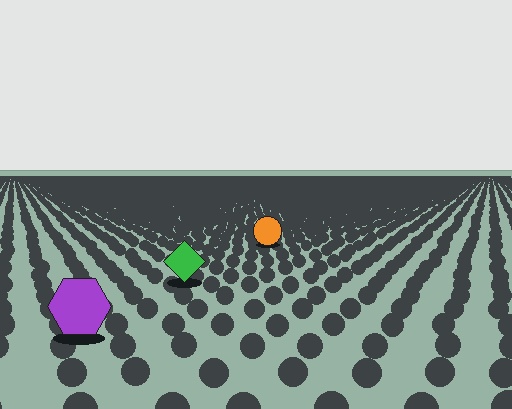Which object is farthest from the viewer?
The orange circle is farthest from the viewer. It appears smaller and the ground texture around it is denser.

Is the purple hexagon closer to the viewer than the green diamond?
Yes. The purple hexagon is closer — you can tell from the texture gradient: the ground texture is coarser near it.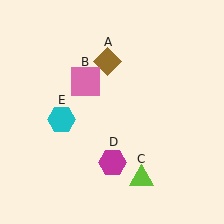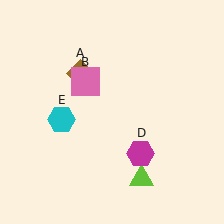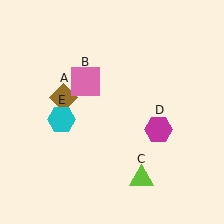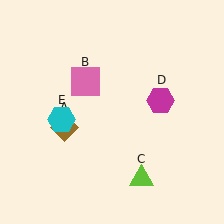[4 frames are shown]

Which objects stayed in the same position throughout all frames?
Pink square (object B) and lime triangle (object C) and cyan hexagon (object E) remained stationary.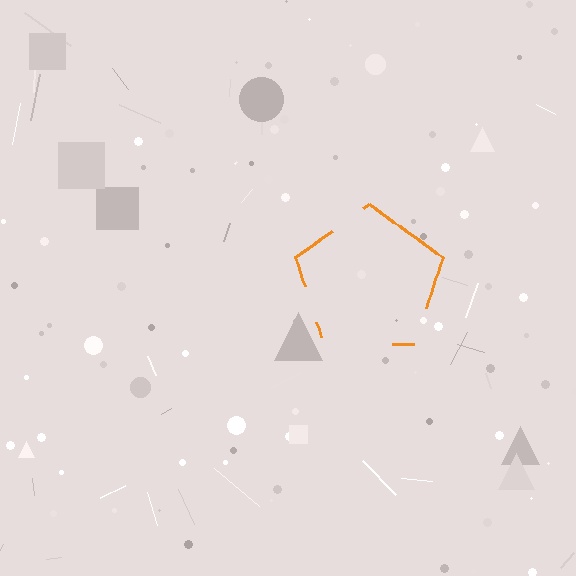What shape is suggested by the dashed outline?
The dashed outline suggests a pentagon.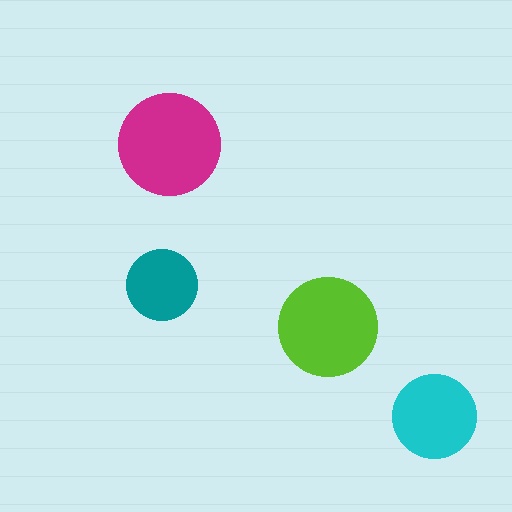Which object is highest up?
The magenta circle is topmost.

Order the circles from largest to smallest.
the magenta one, the lime one, the cyan one, the teal one.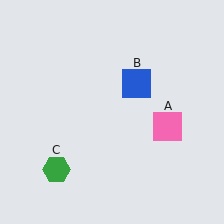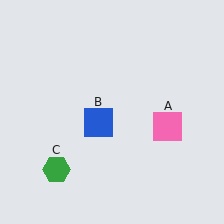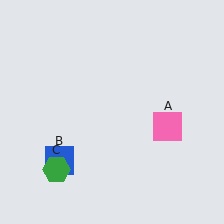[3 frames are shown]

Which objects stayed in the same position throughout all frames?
Pink square (object A) and green hexagon (object C) remained stationary.